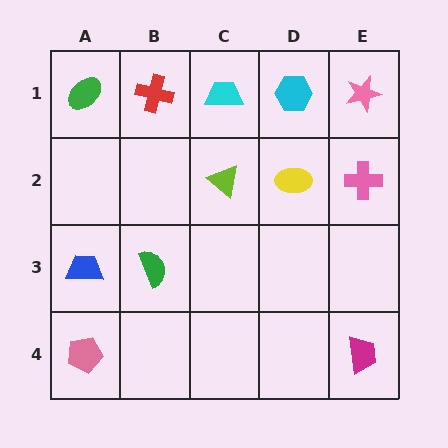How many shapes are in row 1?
5 shapes.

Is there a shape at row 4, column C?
No, that cell is empty.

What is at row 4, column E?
A magenta trapezoid.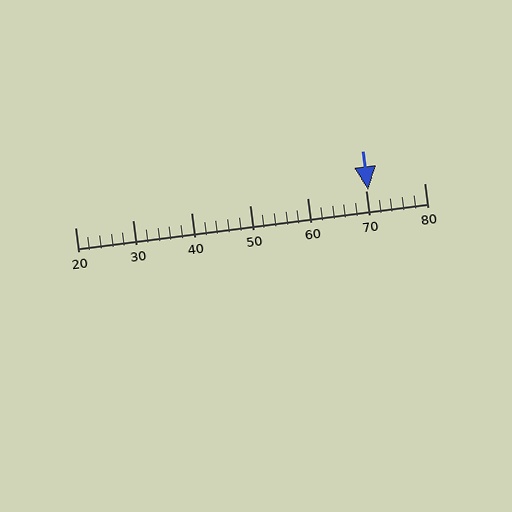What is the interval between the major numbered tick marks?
The major tick marks are spaced 10 units apart.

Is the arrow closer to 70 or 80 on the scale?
The arrow is closer to 70.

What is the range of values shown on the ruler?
The ruler shows values from 20 to 80.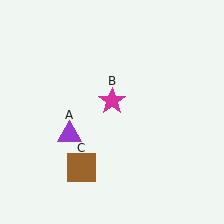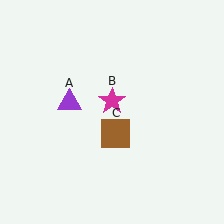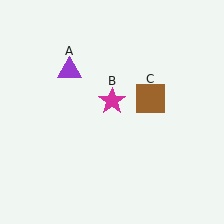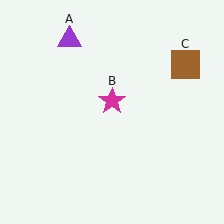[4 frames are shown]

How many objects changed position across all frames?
2 objects changed position: purple triangle (object A), brown square (object C).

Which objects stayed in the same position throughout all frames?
Magenta star (object B) remained stationary.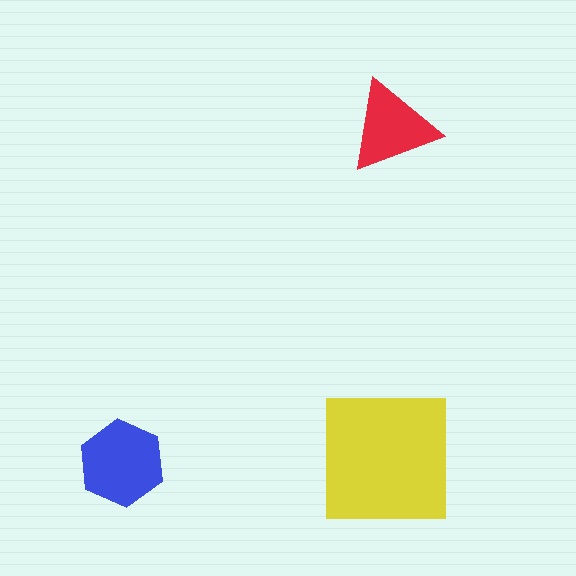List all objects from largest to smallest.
The yellow square, the blue hexagon, the red triangle.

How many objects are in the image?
There are 3 objects in the image.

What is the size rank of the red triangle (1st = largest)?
3rd.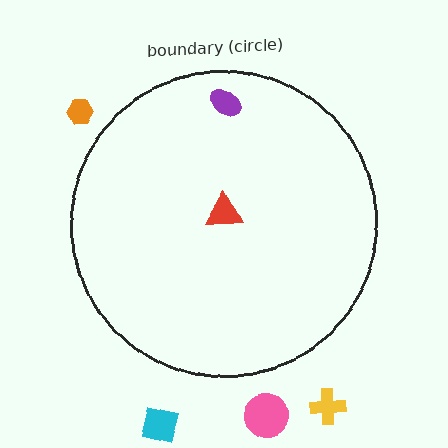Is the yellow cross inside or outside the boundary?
Outside.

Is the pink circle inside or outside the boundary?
Outside.